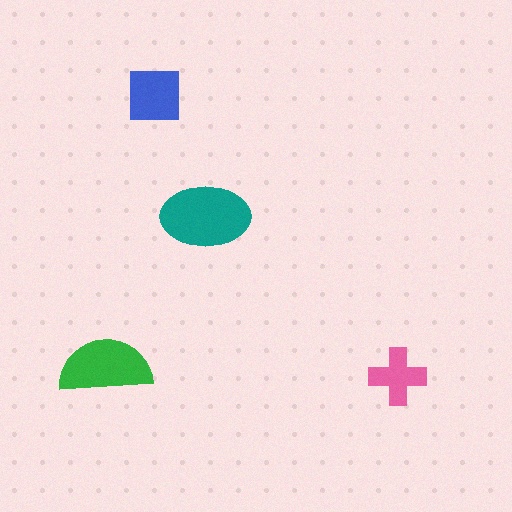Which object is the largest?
The teal ellipse.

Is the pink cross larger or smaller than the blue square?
Smaller.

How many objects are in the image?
There are 4 objects in the image.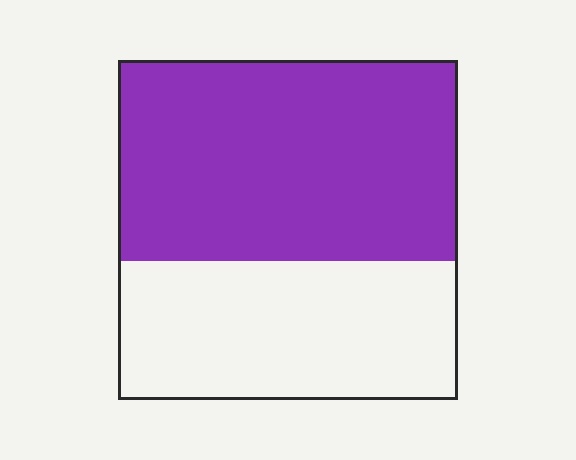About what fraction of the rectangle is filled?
About three fifths (3/5).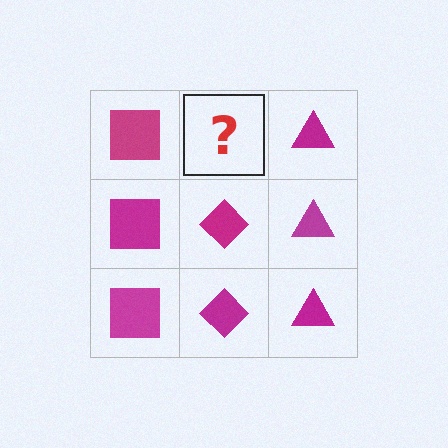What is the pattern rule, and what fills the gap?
The rule is that each column has a consistent shape. The gap should be filled with a magenta diamond.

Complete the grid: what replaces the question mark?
The question mark should be replaced with a magenta diamond.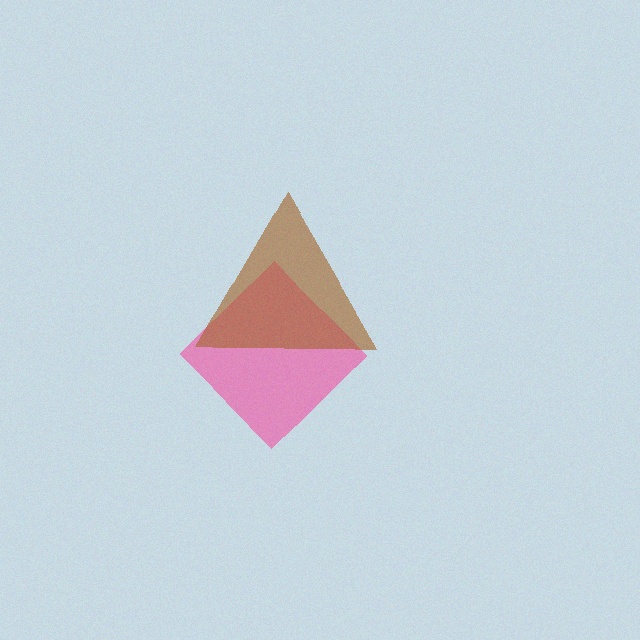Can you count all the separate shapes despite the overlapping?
Yes, there are 2 separate shapes.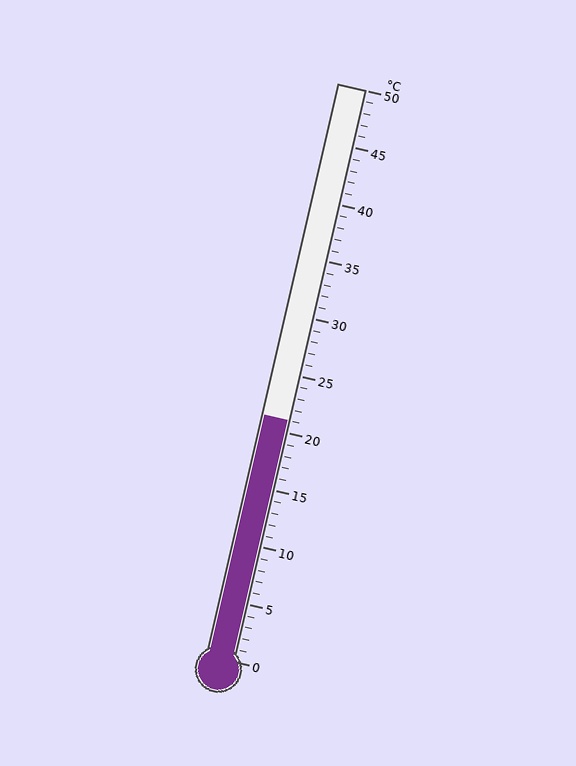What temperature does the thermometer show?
The thermometer shows approximately 21°C.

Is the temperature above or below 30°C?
The temperature is below 30°C.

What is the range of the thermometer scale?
The thermometer scale ranges from 0°C to 50°C.